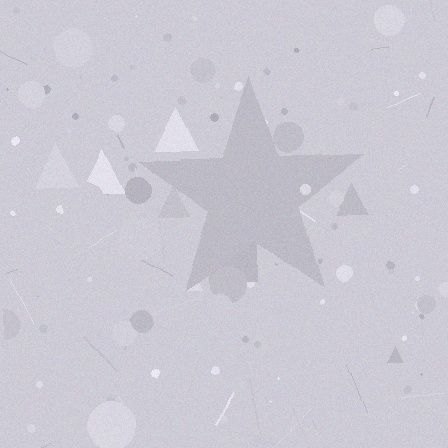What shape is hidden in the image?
A star is hidden in the image.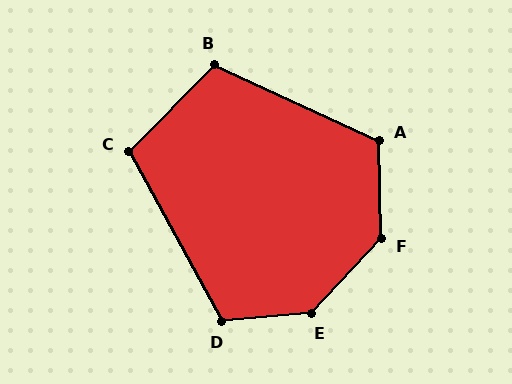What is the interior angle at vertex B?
Approximately 110 degrees (obtuse).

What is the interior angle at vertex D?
Approximately 114 degrees (obtuse).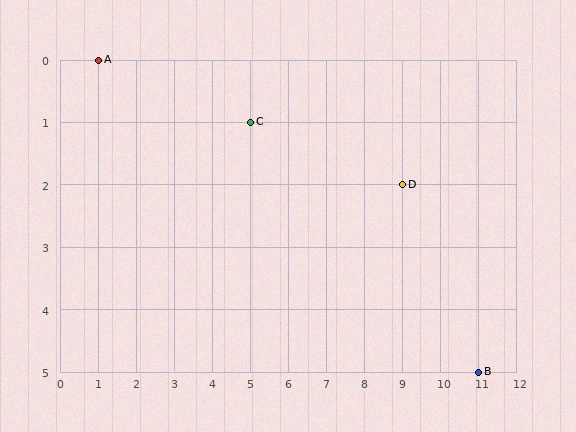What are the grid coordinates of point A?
Point A is at grid coordinates (1, 0).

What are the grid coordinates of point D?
Point D is at grid coordinates (9, 2).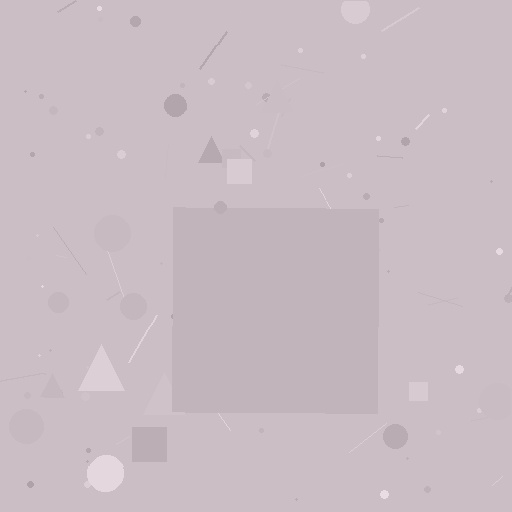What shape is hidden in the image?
A square is hidden in the image.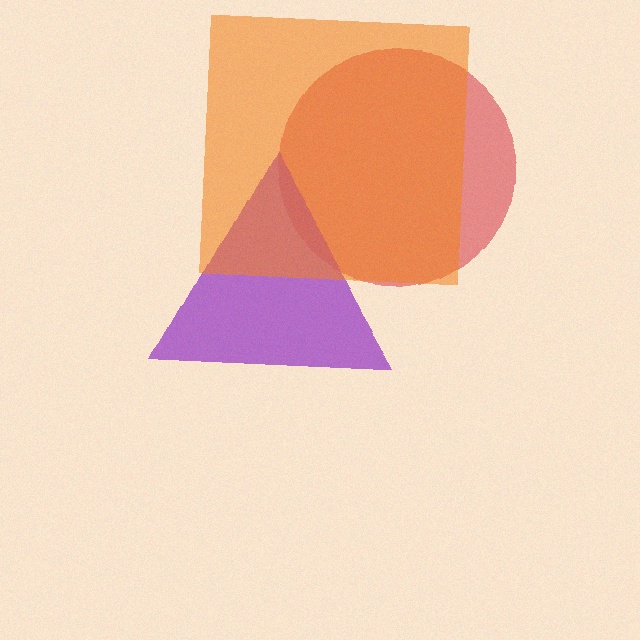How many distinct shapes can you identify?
There are 3 distinct shapes: a red circle, a purple triangle, an orange square.